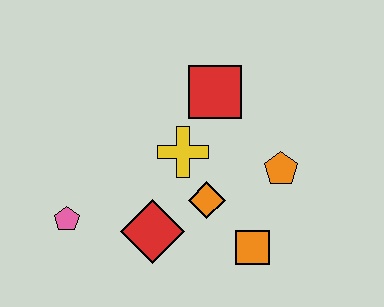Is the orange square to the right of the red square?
Yes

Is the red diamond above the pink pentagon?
No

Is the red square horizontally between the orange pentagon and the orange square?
No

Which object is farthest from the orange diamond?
The pink pentagon is farthest from the orange diamond.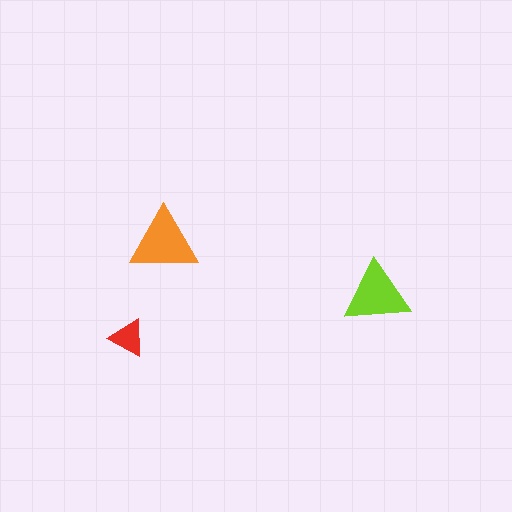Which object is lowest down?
The red triangle is bottommost.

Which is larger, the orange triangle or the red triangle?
The orange one.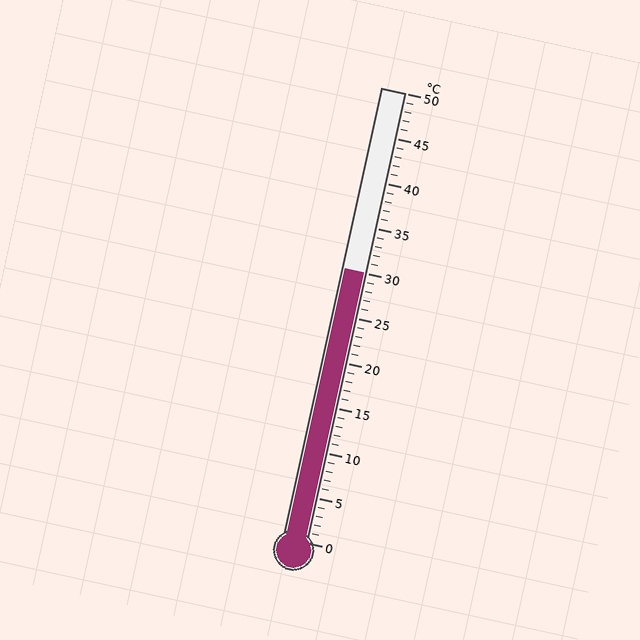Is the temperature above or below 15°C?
The temperature is above 15°C.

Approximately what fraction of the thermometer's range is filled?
The thermometer is filled to approximately 60% of its range.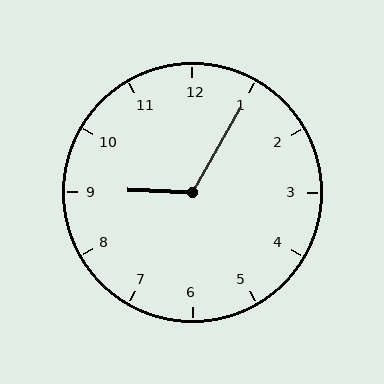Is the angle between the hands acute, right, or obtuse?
It is obtuse.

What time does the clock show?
9:05.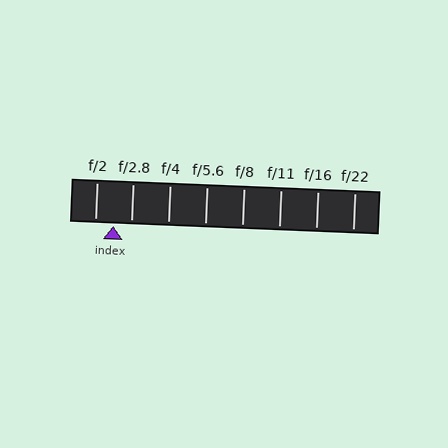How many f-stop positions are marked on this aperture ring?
There are 8 f-stop positions marked.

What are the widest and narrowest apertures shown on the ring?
The widest aperture shown is f/2 and the narrowest is f/22.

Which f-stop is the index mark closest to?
The index mark is closest to f/2.8.